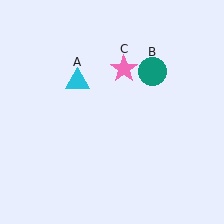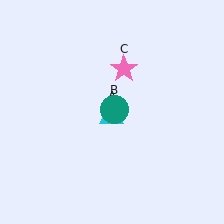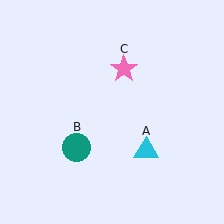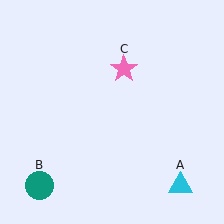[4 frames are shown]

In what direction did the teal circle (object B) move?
The teal circle (object B) moved down and to the left.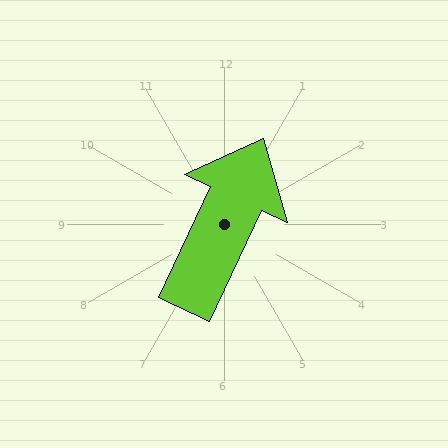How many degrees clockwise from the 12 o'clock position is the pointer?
Approximately 25 degrees.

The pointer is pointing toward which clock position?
Roughly 1 o'clock.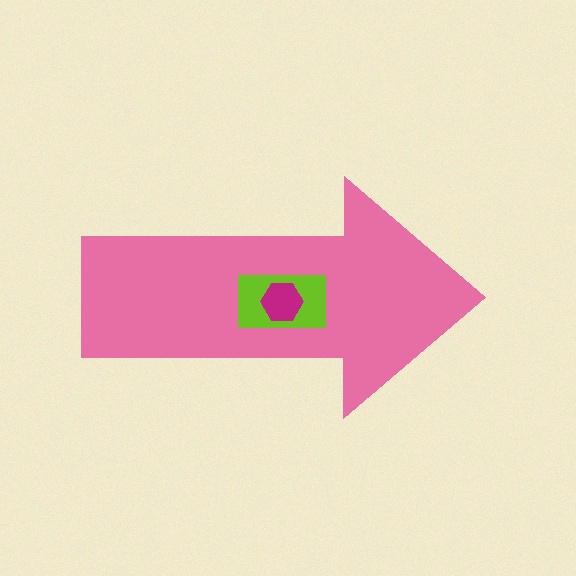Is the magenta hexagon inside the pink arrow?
Yes.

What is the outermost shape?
The pink arrow.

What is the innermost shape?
The magenta hexagon.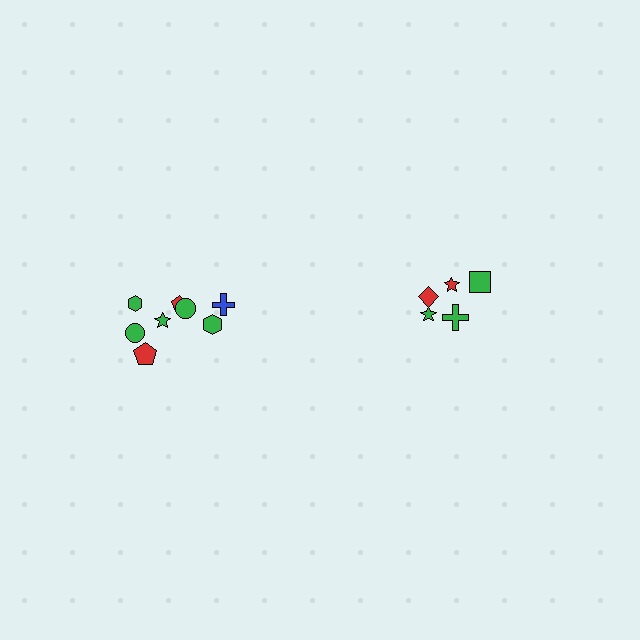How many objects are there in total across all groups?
There are 13 objects.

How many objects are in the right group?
There are 5 objects.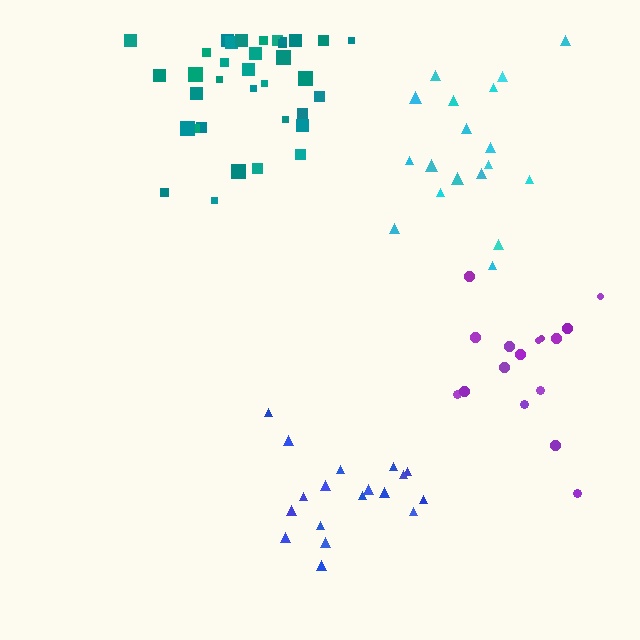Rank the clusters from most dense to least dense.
teal, blue, cyan, purple.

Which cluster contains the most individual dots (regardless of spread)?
Teal (35).